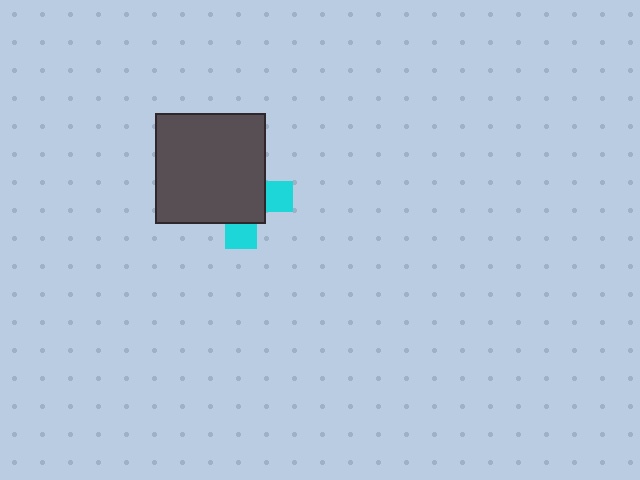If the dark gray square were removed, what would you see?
You would see the complete cyan cross.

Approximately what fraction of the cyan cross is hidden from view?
Roughly 70% of the cyan cross is hidden behind the dark gray square.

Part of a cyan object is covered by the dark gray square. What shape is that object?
It is a cross.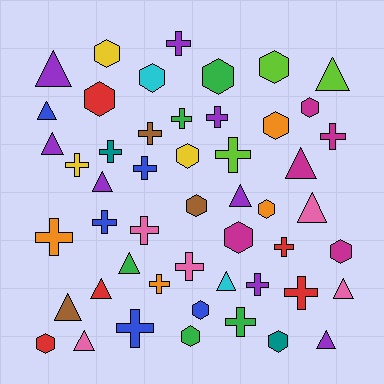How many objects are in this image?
There are 50 objects.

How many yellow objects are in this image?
There are 3 yellow objects.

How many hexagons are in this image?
There are 16 hexagons.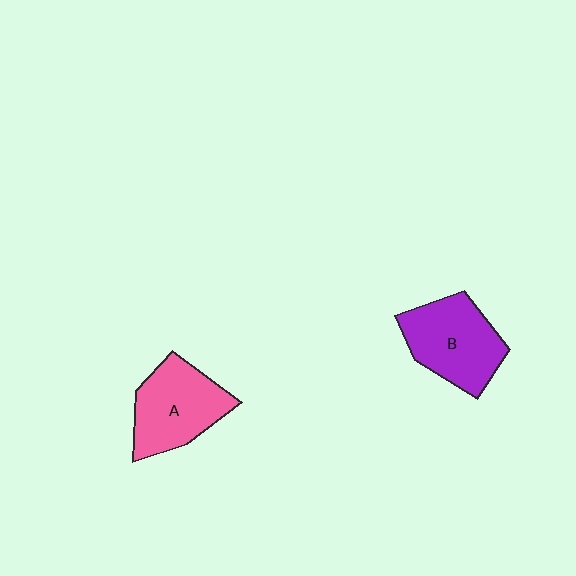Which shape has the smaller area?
Shape A (pink).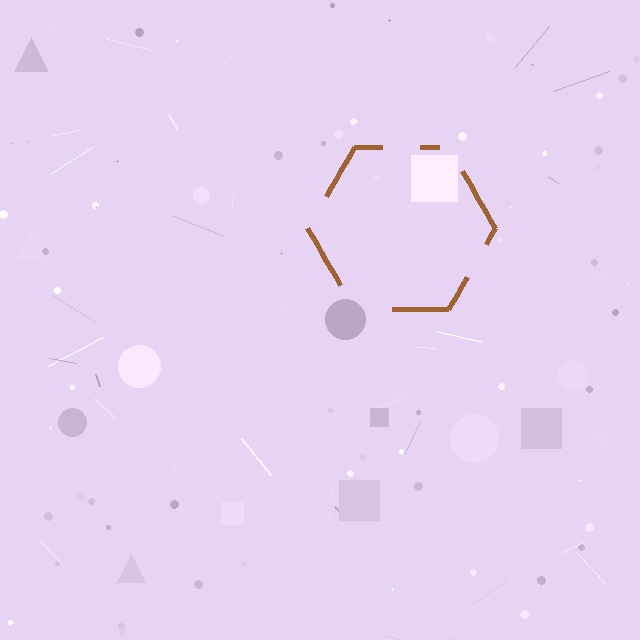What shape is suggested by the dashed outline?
The dashed outline suggests a hexagon.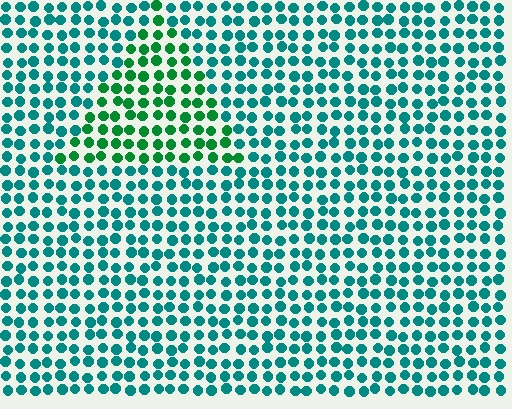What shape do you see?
I see a triangle.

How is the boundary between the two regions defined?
The boundary is defined purely by a slight shift in hue (about 37 degrees). Spacing, size, and orientation are identical on both sides.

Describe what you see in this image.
The image is filled with small teal elements in a uniform arrangement. A triangle-shaped region is visible where the elements are tinted to a slightly different hue, forming a subtle color boundary.